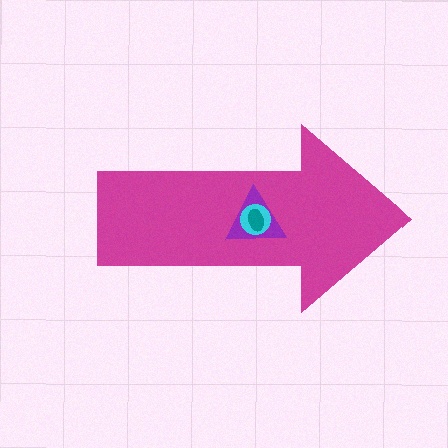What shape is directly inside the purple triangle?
The cyan circle.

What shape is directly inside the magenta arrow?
The purple triangle.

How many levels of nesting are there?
4.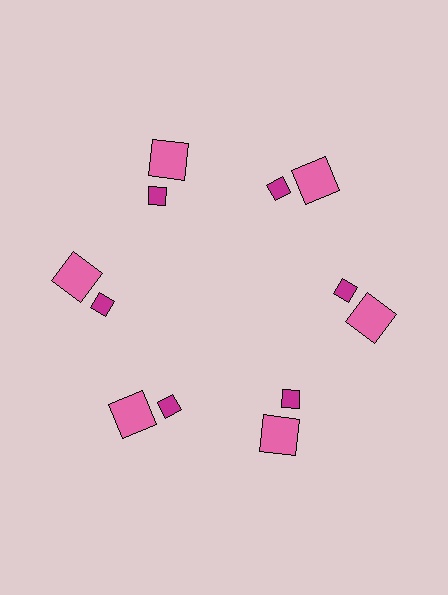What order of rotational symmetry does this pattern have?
This pattern has 6-fold rotational symmetry.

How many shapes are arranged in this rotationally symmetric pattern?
There are 12 shapes, arranged in 6 groups of 2.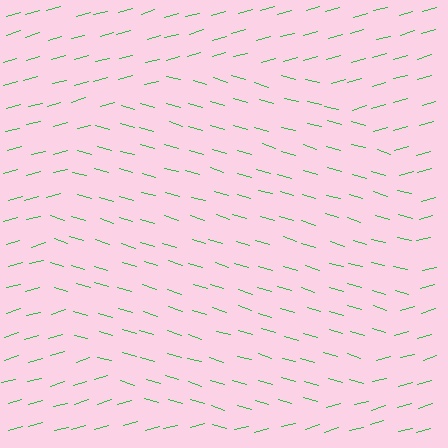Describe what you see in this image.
The image is filled with small green line segments. A circle region in the image has lines oriented differently from the surrounding lines, creating a visible texture boundary.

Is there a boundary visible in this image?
Yes, there is a texture boundary formed by a change in line orientation.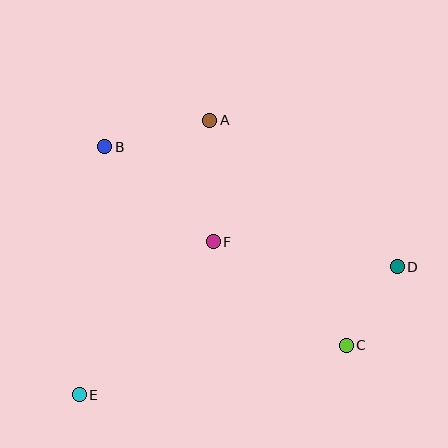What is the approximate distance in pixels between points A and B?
The distance between A and B is approximately 109 pixels.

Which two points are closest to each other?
Points C and D are closest to each other.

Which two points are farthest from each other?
Points D and E are farthest from each other.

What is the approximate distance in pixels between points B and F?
The distance between B and F is approximately 144 pixels.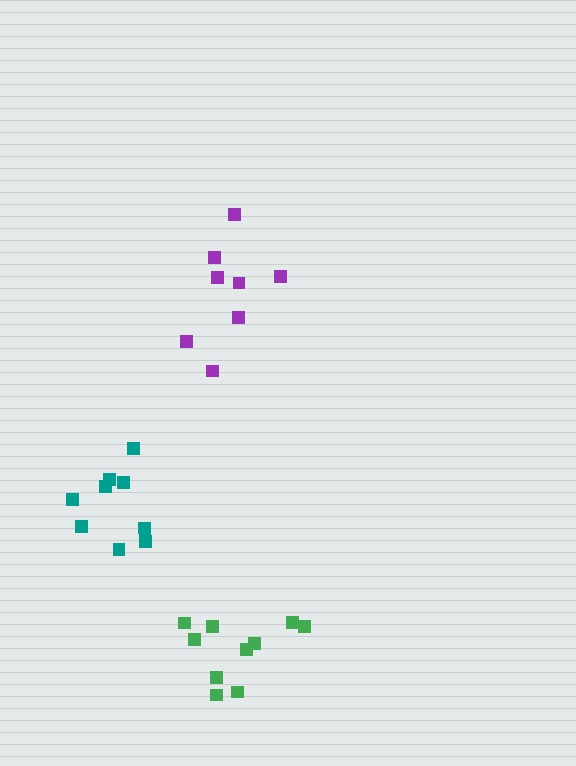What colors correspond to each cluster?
The clusters are colored: purple, teal, green.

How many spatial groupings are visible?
There are 3 spatial groupings.